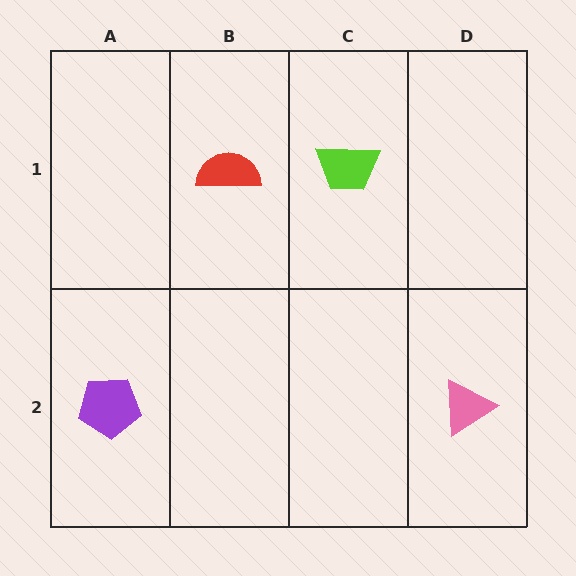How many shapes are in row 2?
2 shapes.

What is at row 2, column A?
A purple pentagon.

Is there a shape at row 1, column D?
No, that cell is empty.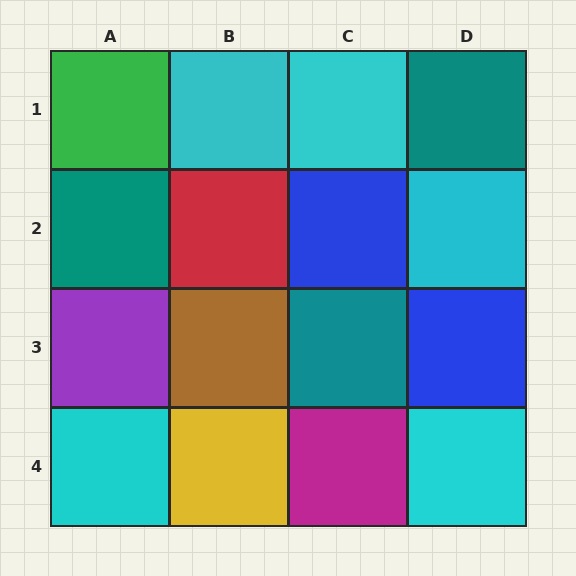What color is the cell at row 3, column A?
Purple.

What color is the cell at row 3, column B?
Brown.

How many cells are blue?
2 cells are blue.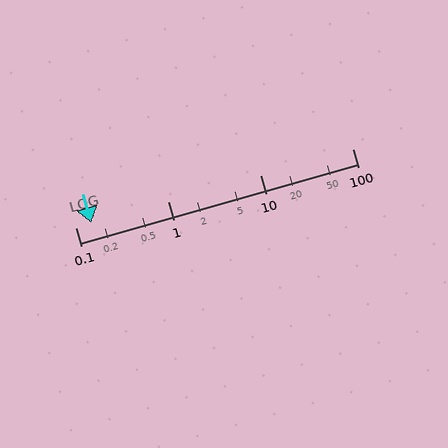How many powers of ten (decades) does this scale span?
The scale spans 3 decades, from 0.1 to 100.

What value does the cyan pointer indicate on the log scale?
The pointer indicates approximately 0.15.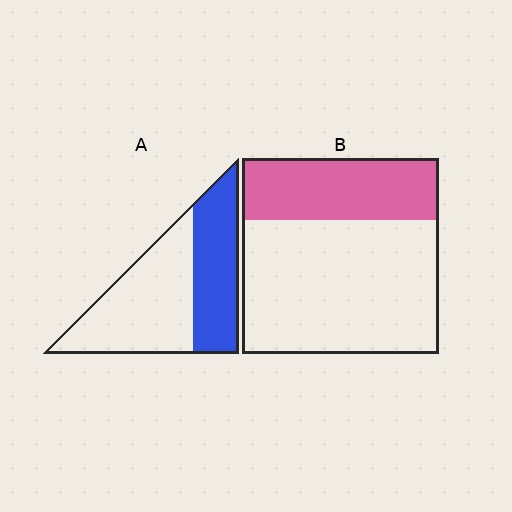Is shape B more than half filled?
No.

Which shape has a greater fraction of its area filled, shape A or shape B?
Shape A.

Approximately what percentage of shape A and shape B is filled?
A is approximately 40% and B is approximately 30%.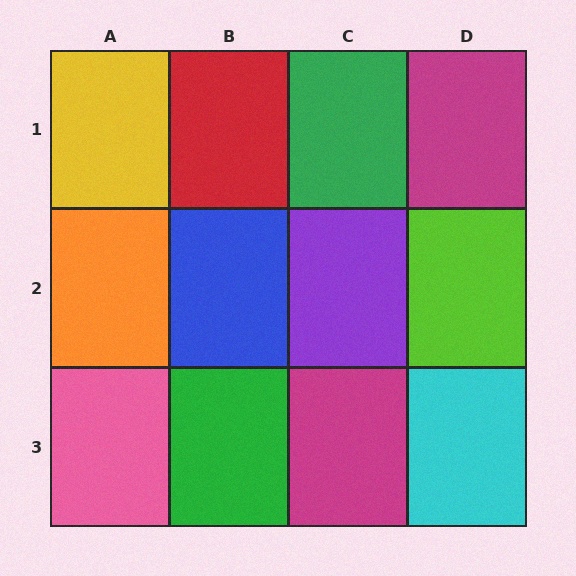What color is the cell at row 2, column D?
Lime.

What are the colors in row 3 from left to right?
Pink, green, magenta, cyan.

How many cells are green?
2 cells are green.